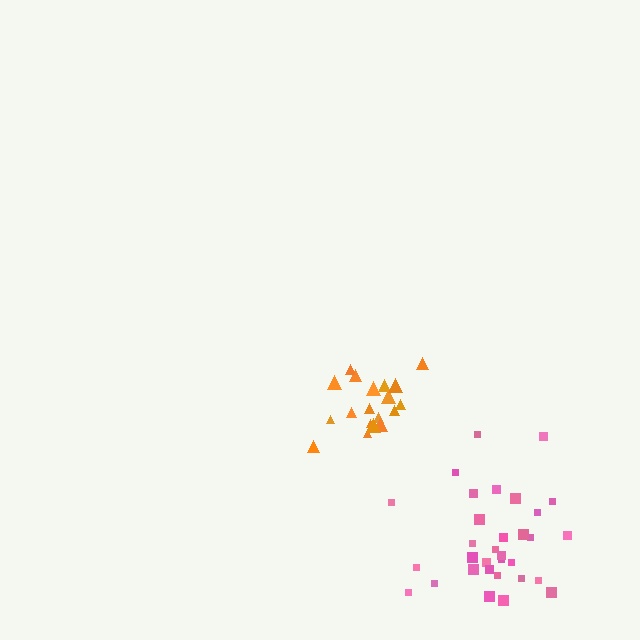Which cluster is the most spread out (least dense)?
Pink.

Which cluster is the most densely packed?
Orange.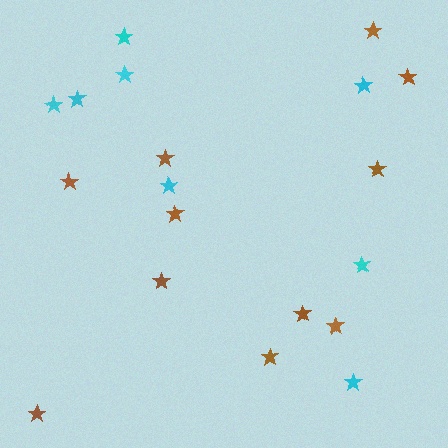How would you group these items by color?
There are 2 groups: one group of cyan stars (8) and one group of brown stars (11).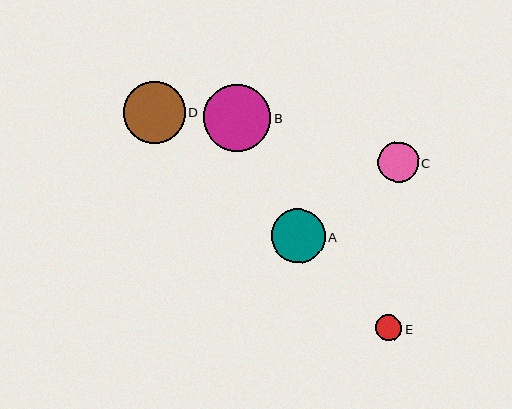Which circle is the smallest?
Circle E is the smallest with a size of approximately 26 pixels.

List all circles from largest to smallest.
From largest to smallest: B, D, A, C, E.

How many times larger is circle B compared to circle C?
Circle B is approximately 1.7 times the size of circle C.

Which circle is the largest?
Circle B is the largest with a size of approximately 67 pixels.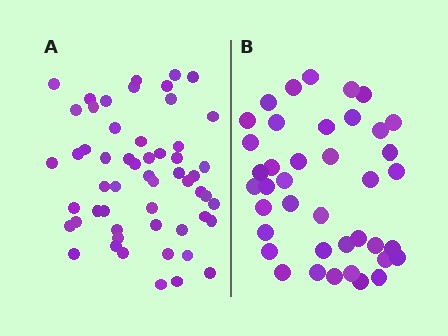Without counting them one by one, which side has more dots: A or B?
Region A (the left region) has more dots.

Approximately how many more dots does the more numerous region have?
Region A has approximately 15 more dots than region B.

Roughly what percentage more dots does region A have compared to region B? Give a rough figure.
About 40% more.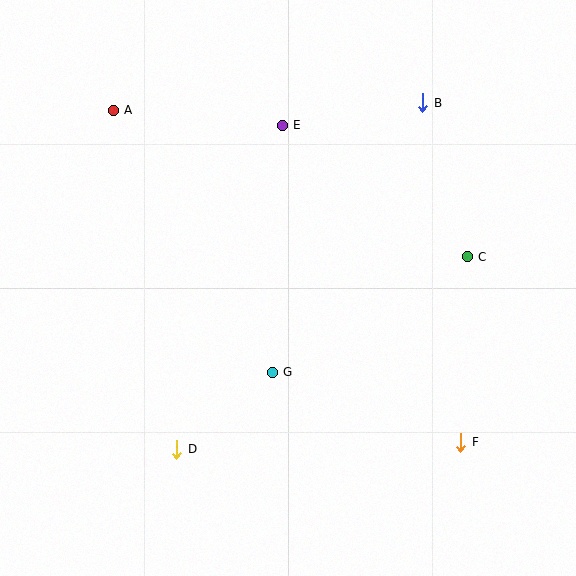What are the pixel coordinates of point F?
Point F is at (461, 442).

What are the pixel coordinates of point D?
Point D is at (177, 449).